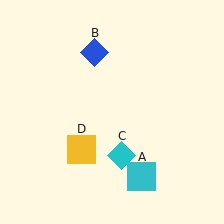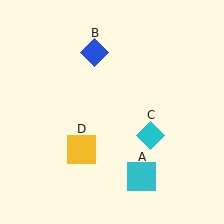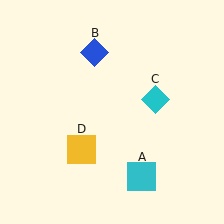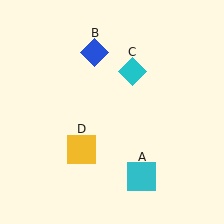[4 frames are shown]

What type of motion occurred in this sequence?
The cyan diamond (object C) rotated counterclockwise around the center of the scene.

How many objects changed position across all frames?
1 object changed position: cyan diamond (object C).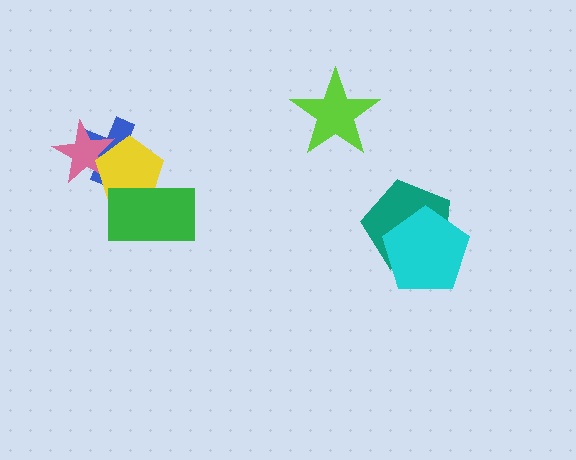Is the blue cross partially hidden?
Yes, it is partially covered by another shape.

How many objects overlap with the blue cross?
2 objects overlap with the blue cross.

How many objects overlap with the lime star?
0 objects overlap with the lime star.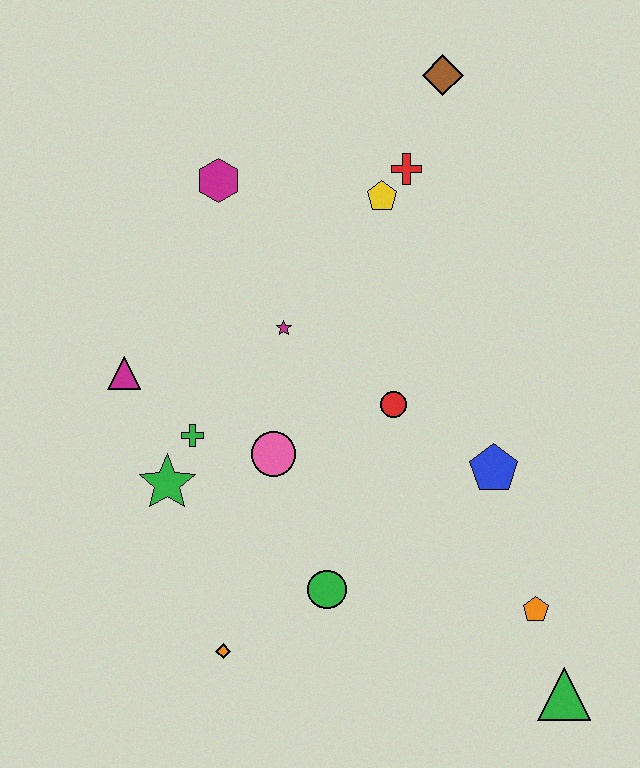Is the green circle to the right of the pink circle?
Yes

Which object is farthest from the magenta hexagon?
The green triangle is farthest from the magenta hexagon.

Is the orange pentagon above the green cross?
No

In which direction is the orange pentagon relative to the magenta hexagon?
The orange pentagon is below the magenta hexagon.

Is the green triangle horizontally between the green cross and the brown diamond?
No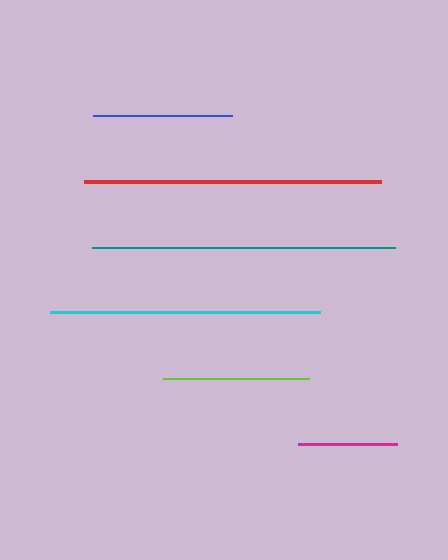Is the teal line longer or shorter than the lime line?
The teal line is longer than the lime line.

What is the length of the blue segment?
The blue segment is approximately 139 pixels long.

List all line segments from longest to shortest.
From longest to shortest: teal, red, cyan, lime, blue, magenta.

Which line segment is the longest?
The teal line is the longest at approximately 302 pixels.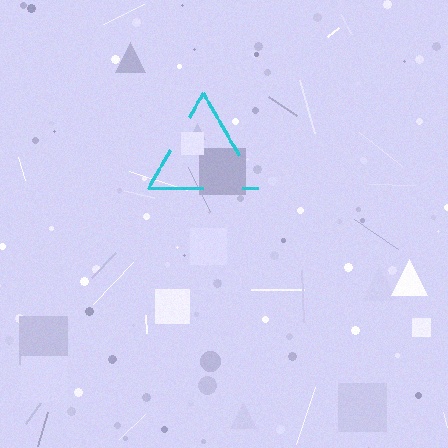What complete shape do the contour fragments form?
The contour fragments form a triangle.